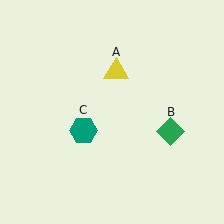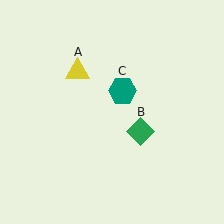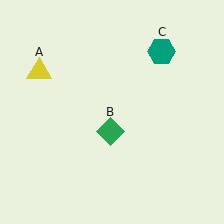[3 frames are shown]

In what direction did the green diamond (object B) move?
The green diamond (object B) moved left.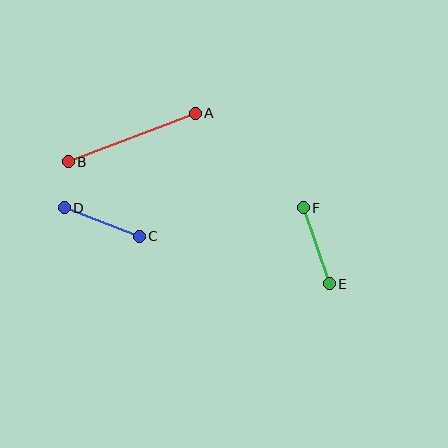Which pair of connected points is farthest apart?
Points A and B are farthest apart.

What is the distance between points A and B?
The distance is approximately 136 pixels.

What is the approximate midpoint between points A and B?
The midpoint is at approximately (132, 138) pixels.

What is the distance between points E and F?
The distance is approximately 81 pixels.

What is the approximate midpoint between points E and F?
The midpoint is at approximately (316, 246) pixels.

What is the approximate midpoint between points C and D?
The midpoint is at approximately (102, 222) pixels.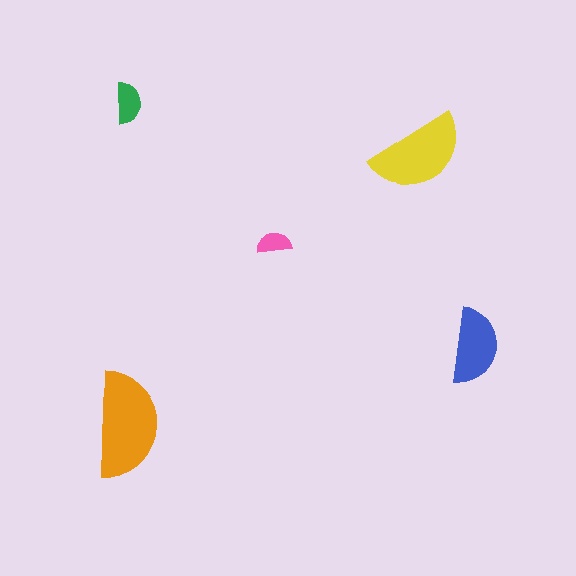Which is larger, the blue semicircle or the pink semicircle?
The blue one.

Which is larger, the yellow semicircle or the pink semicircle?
The yellow one.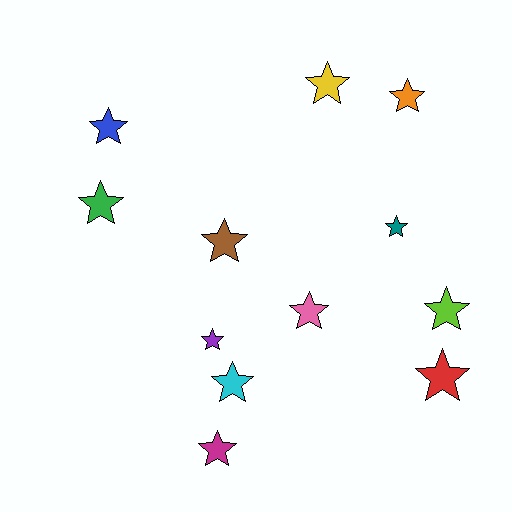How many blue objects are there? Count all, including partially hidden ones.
There is 1 blue object.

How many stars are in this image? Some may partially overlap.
There are 12 stars.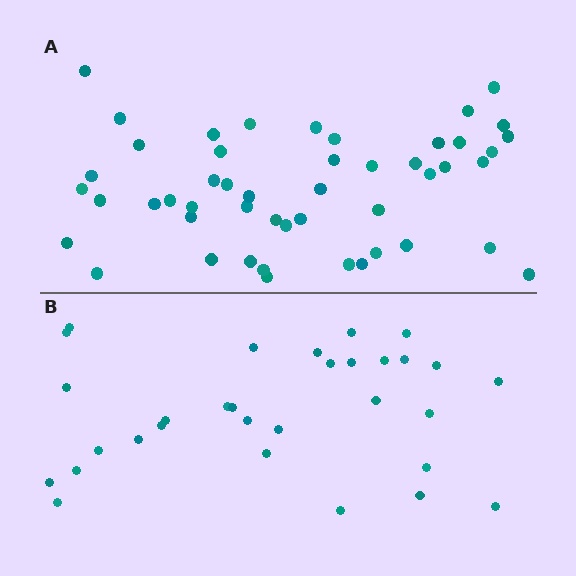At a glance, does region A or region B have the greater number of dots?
Region A (the top region) has more dots.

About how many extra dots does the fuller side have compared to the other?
Region A has approximately 20 more dots than region B.